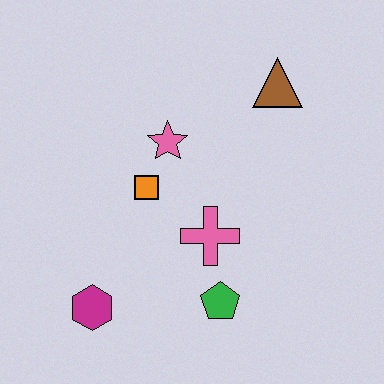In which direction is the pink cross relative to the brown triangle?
The pink cross is below the brown triangle.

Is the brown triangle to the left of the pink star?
No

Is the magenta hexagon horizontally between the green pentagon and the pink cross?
No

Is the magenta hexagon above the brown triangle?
No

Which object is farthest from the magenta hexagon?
The brown triangle is farthest from the magenta hexagon.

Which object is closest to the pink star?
The orange square is closest to the pink star.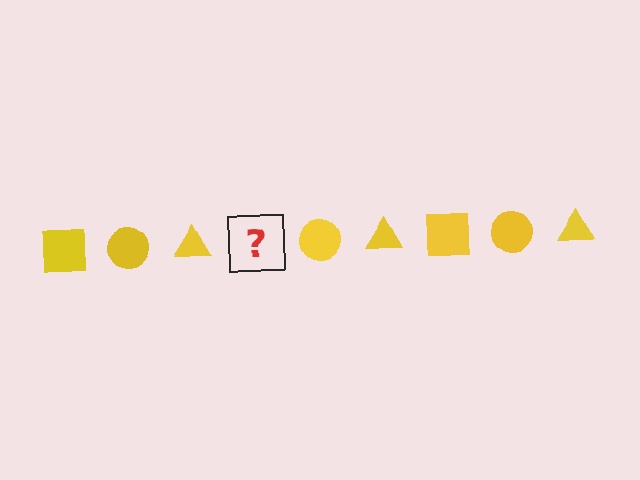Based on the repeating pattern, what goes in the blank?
The blank should be a yellow square.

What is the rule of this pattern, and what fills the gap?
The rule is that the pattern cycles through square, circle, triangle shapes in yellow. The gap should be filled with a yellow square.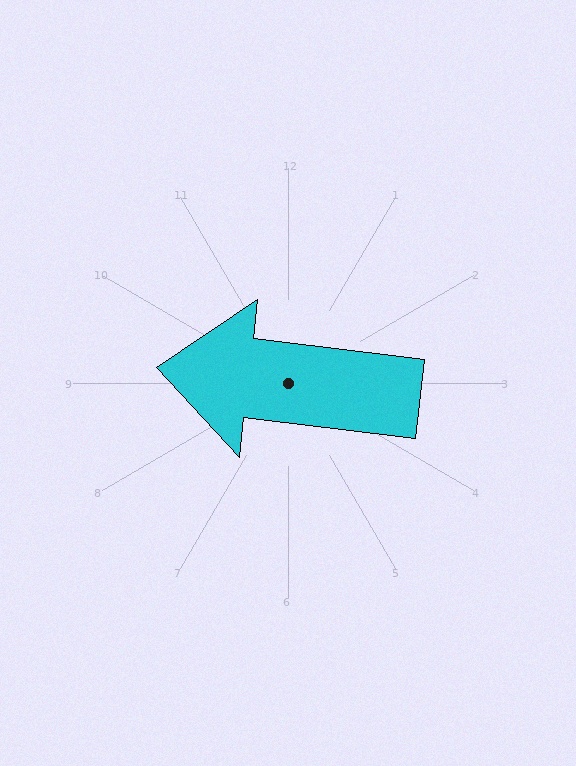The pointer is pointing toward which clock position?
Roughly 9 o'clock.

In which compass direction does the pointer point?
West.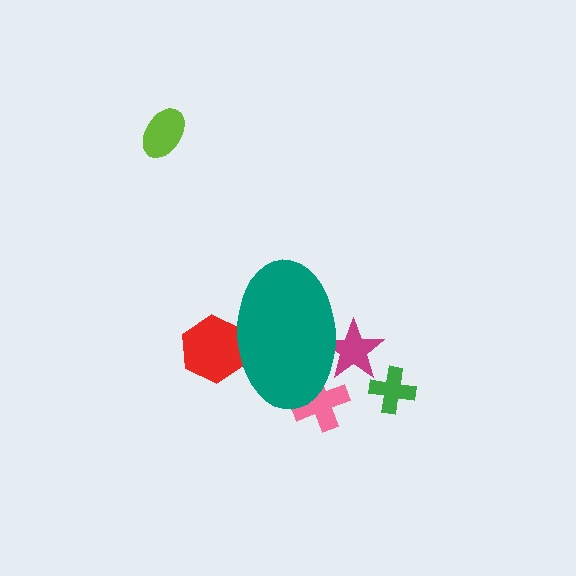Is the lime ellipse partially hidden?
No, the lime ellipse is fully visible.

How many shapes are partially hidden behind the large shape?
3 shapes are partially hidden.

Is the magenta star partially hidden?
Yes, the magenta star is partially hidden behind the teal ellipse.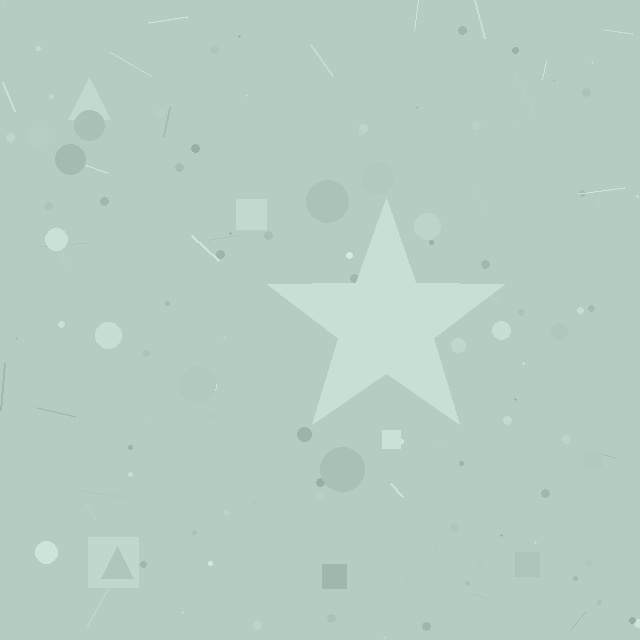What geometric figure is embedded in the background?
A star is embedded in the background.